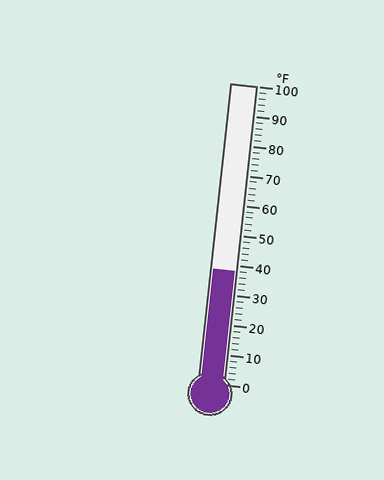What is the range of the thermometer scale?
The thermometer scale ranges from 0°F to 100°F.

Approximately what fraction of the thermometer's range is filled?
The thermometer is filled to approximately 40% of its range.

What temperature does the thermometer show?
The thermometer shows approximately 38°F.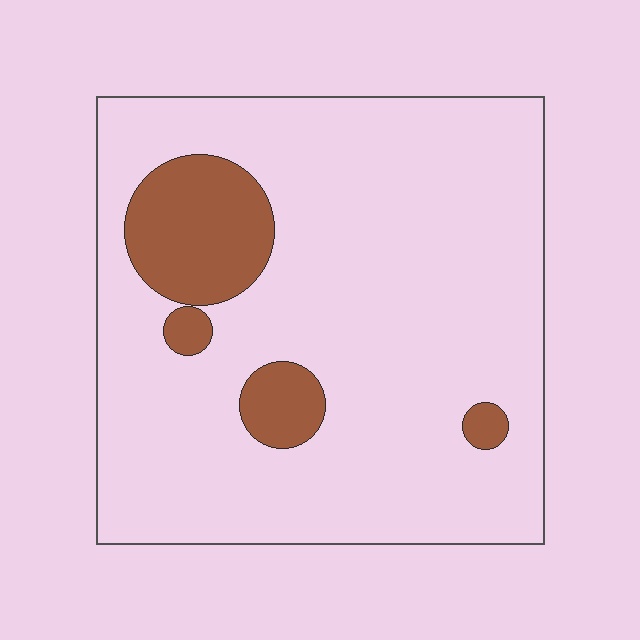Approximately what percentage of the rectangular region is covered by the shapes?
Approximately 15%.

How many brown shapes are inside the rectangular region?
4.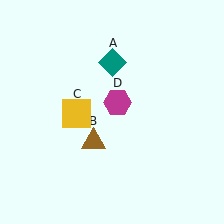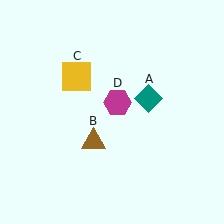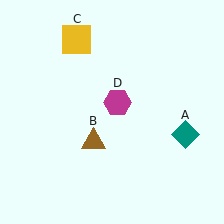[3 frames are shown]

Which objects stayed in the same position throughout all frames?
Brown triangle (object B) and magenta hexagon (object D) remained stationary.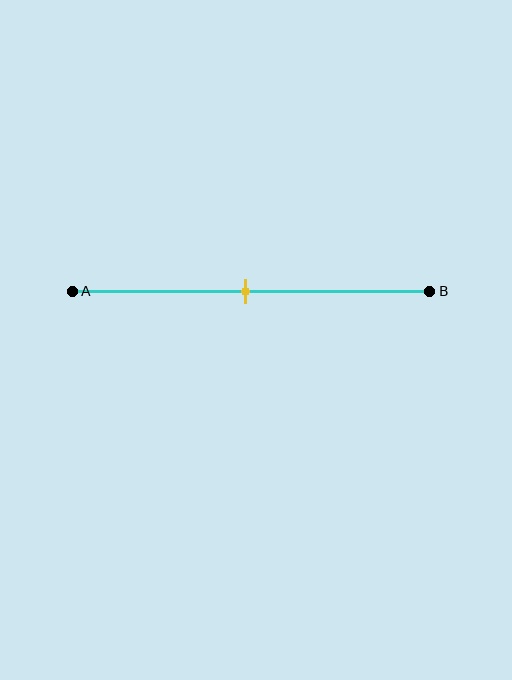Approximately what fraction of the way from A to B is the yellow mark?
The yellow mark is approximately 50% of the way from A to B.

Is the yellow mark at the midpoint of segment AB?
Yes, the mark is approximately at the midpoint.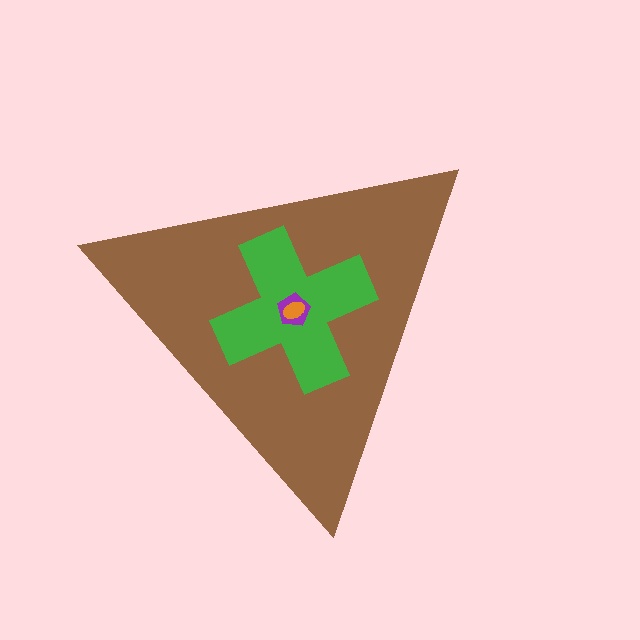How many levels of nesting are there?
4.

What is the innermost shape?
The orange ellipse.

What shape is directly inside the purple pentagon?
The orange ellipse.